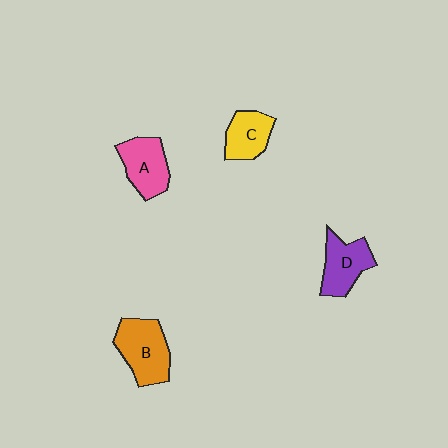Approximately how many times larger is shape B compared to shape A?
Approximately 1.2 times.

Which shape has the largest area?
Shape B (orange).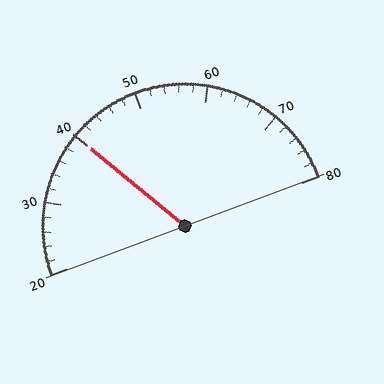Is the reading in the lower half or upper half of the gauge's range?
The reading is in the lower half of the range (20 to 80).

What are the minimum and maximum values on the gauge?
The gauge ranges from 20 to 80.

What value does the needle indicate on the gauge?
The needle indicates approximately 40.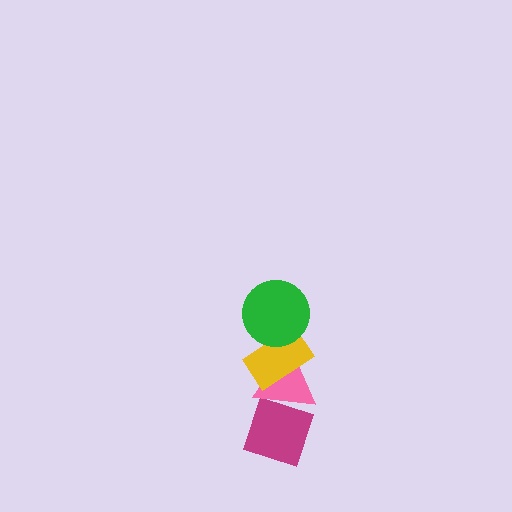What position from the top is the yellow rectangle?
The yellow rectangle is 2nd from the top.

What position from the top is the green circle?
The green circle is 1st from the top.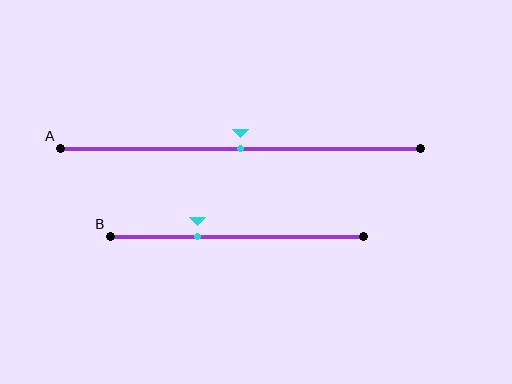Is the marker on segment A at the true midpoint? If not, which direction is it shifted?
Yes, the marker on segment A is at the true midpoint.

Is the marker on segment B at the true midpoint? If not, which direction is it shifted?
No, the marker on segment B is shifted to the left by about 16% of the segment length.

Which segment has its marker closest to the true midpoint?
Segment A has its marker closest to the true midpoint.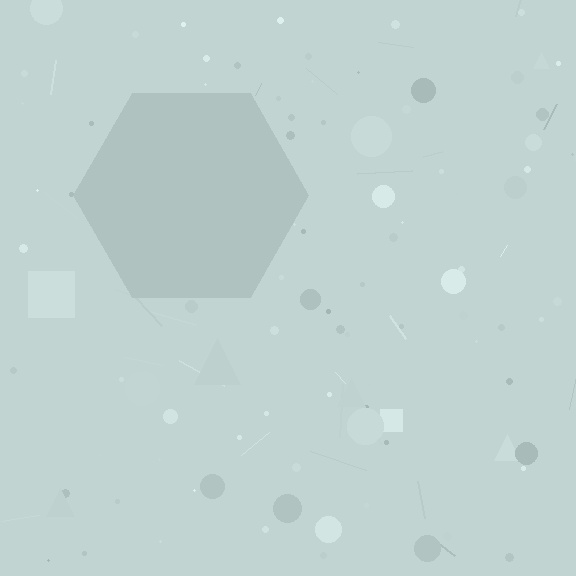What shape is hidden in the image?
A hexagon is hidden in the image.